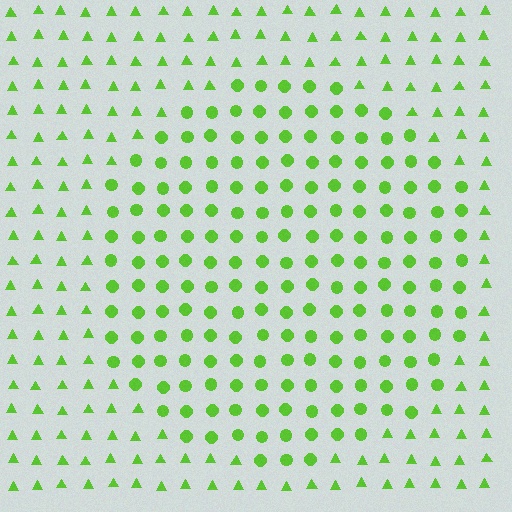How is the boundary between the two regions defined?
The boundary is defined by a change in element shape: circles inside vs. triangles outside. All elements share the same color and spacing.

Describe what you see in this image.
The image is filled with small lime elements arranged in a uniform grid. A circle-shaped region contains circles, while the surrounding area contains triangles. The boundary is defined purely by the change in element shape.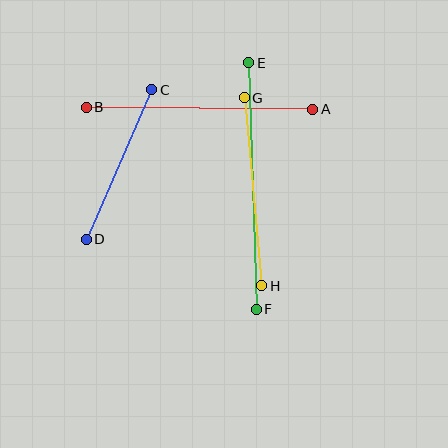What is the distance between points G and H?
The distance is approximately 189 pixels.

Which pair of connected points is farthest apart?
Points E and F are farthest apart.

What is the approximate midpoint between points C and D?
The midpoint is at approximately (119, 164) pixels.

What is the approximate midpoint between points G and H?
The midpoint is at approximately (253, 192) pixels.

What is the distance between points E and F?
The distance is approximately 247 pixels.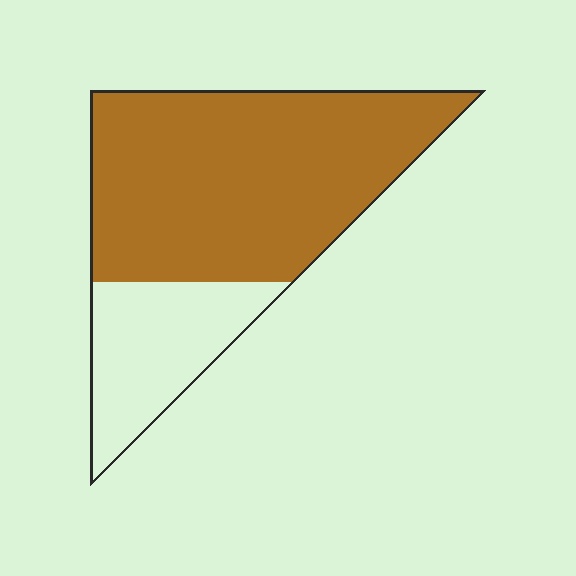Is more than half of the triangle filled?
Yes.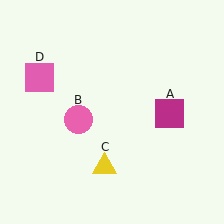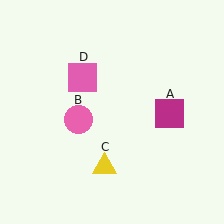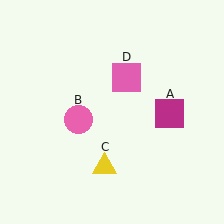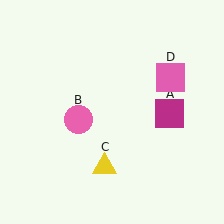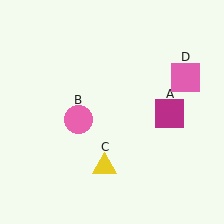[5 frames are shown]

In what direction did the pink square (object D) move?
The pink square (object D) moved right.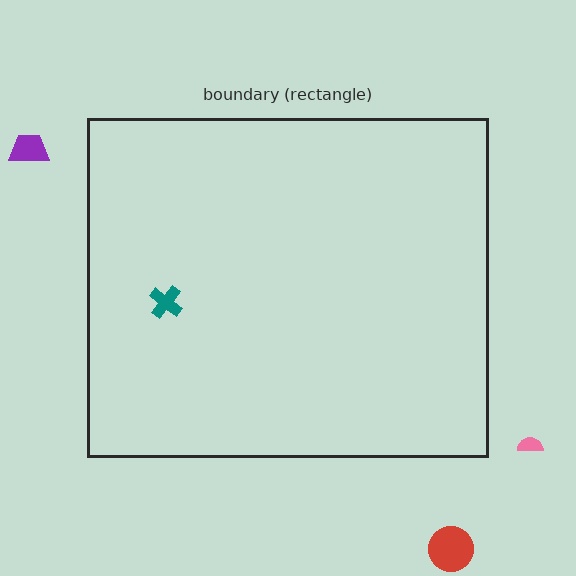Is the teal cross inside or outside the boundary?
Inside.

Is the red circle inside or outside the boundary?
Outside.